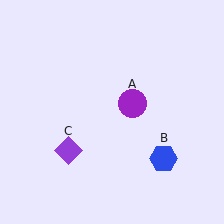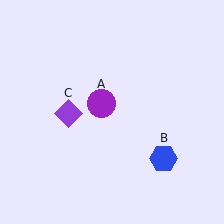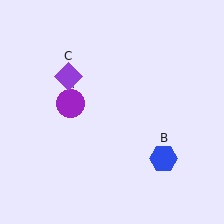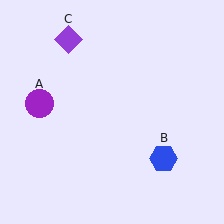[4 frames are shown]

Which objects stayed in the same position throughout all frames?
Blue hexagon (object B) remained stationary.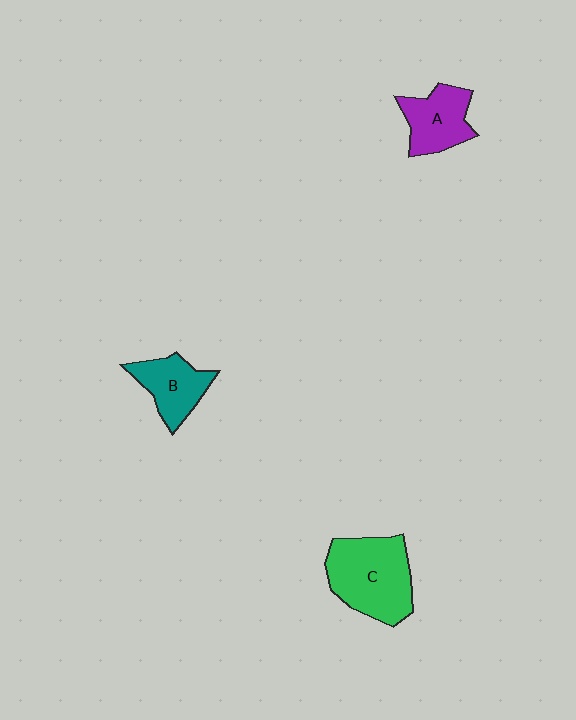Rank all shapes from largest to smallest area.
From largest to smallest: C (green), A (purple), B (teal).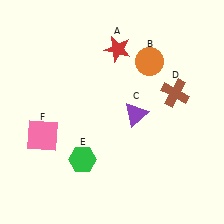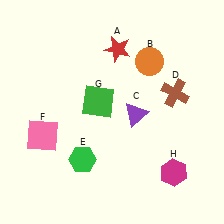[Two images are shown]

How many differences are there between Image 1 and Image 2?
There are 2 differences between the two images.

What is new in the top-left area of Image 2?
A green square (G) was added in the top-left area of Image 2.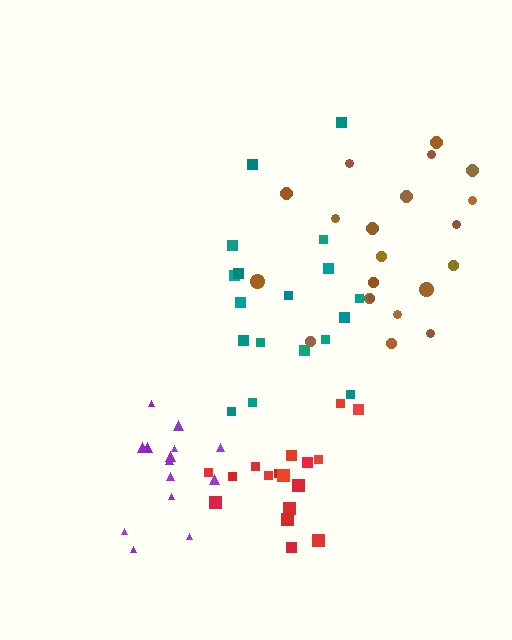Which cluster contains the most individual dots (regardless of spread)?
Brown (21).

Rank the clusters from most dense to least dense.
red, purple, teal, brown.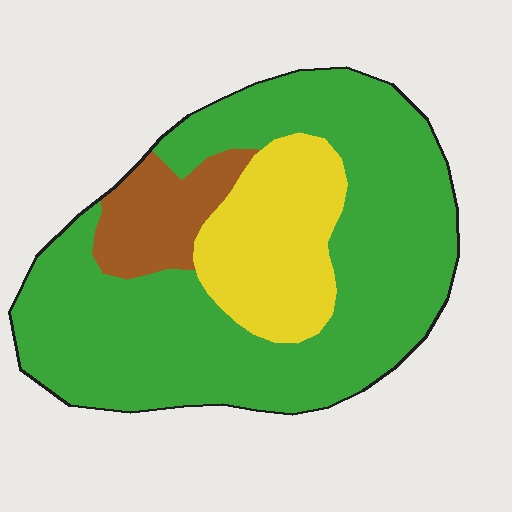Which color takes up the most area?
Green, at roughly 70%.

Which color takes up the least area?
Brown, at roughly 10%.